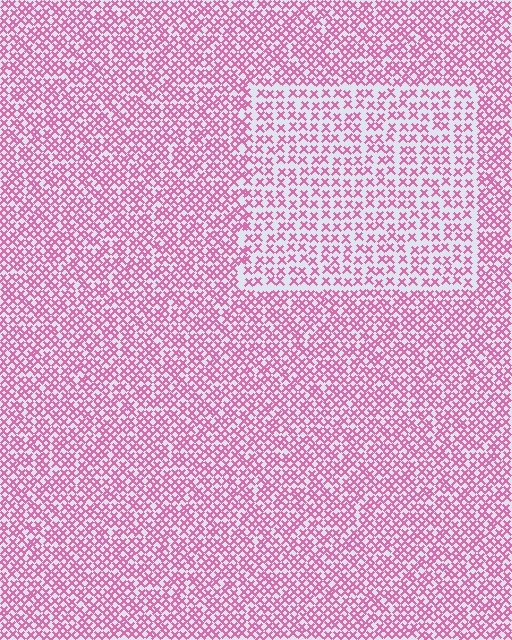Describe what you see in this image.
The image contains small pink elements arranged at two different densities. A rectangle-shaped region is visible where the elements are less densely packed than the surrounding area.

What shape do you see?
I see a rectangle.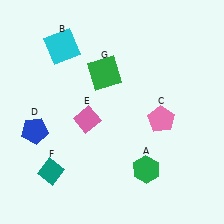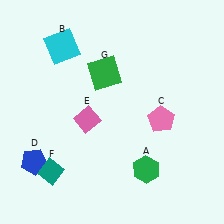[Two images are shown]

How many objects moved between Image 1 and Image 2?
1 object moved between the two images.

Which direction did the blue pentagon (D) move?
The blue pentagon (D) moved down.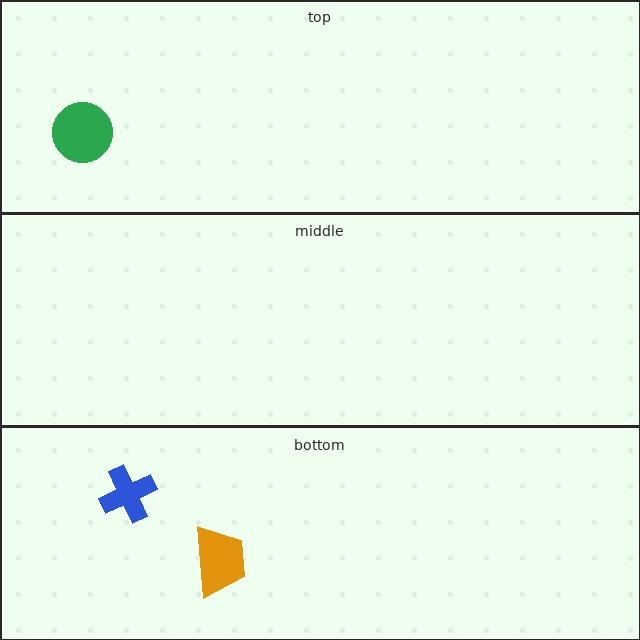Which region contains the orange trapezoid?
The bottom region.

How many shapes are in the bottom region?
2.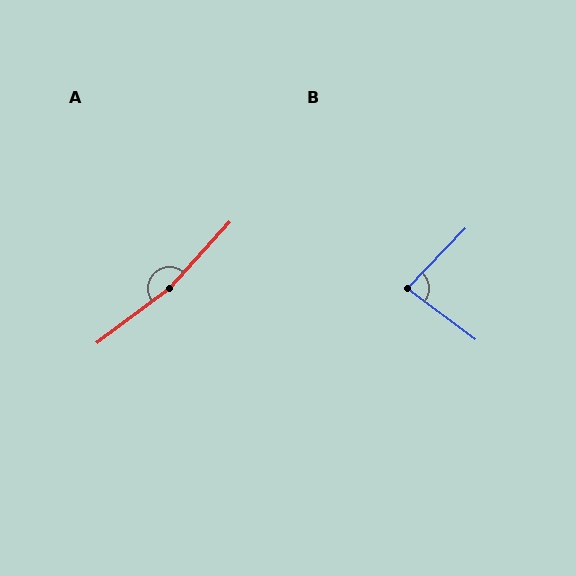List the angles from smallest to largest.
B (83°), A (169°).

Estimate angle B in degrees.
Approximately 83 degrees.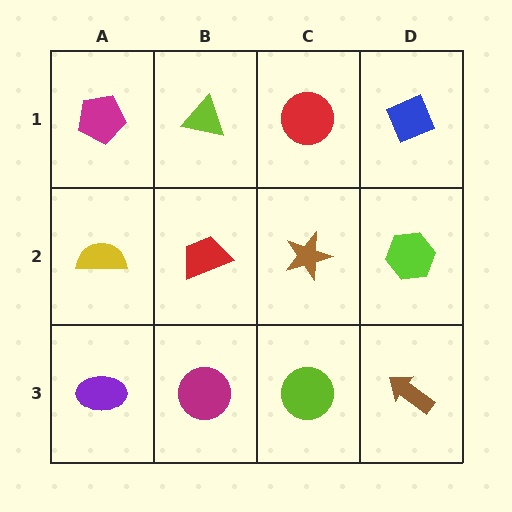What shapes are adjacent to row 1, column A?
A yellow semicircle (row 2, column A), a lime triangle (row 1, column B).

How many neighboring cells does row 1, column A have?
2.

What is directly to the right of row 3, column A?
A magenta circle.